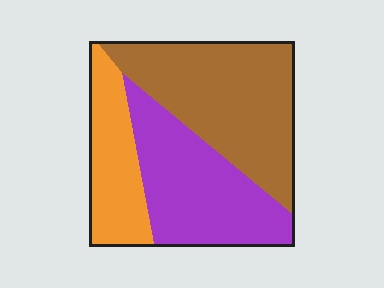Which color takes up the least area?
Orange, at roughly 20%.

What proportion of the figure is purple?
Purple takes up about one third (1/3) of the figure.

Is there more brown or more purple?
Brown.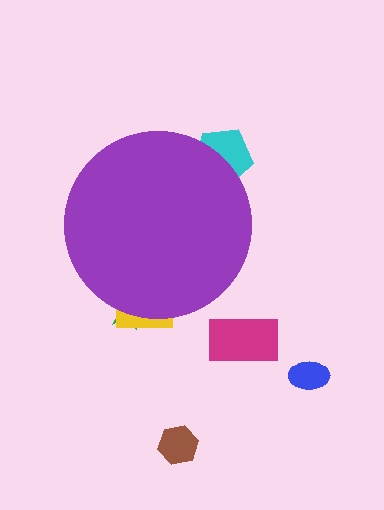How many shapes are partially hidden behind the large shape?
3 shapes are partially hidden.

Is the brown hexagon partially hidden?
No, the brown hexagon is fully visible.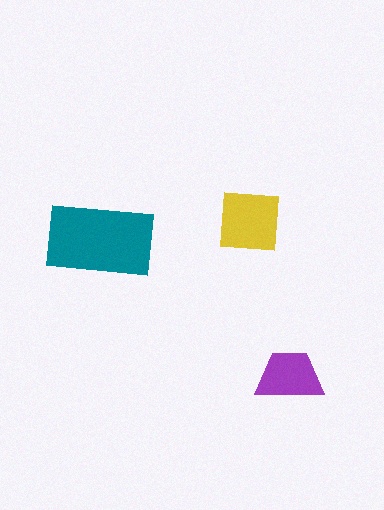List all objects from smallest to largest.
The purple trapezoid, the yellow square, the teal rectangle.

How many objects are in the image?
There are 3 objects in the image.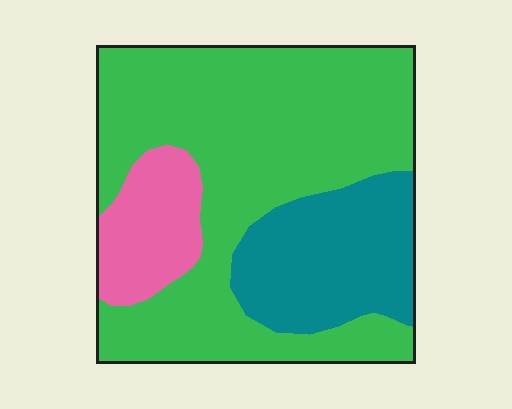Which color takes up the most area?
Green, at roughly 65%.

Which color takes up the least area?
Pink, at roughly 15%.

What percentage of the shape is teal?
Teal covers about 25% of the shape.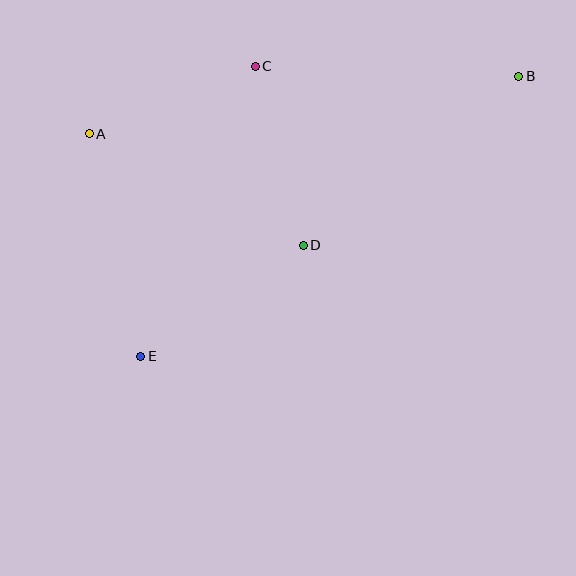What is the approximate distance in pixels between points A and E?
The distance between A and E is approximately 228 pixels.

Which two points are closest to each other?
Points A and C are closest to each other.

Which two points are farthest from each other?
Points B and E are farthest from each other.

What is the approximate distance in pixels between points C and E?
The distance between C and E is approximately 312 pixels.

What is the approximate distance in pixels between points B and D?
The distance between B and D is approximately 274 pixels.